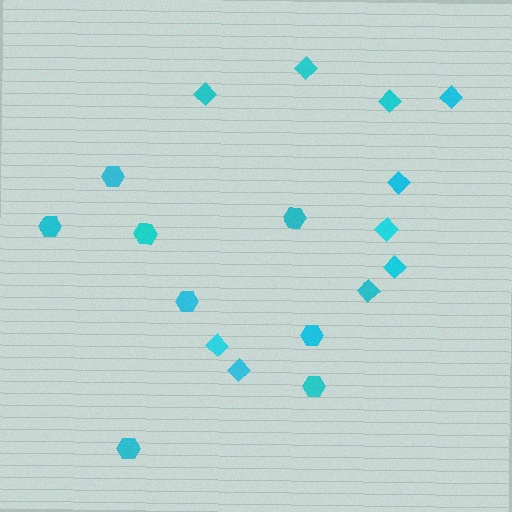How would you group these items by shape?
There are 2 groups: one group of hexagons (8) and one group of diamonds (10).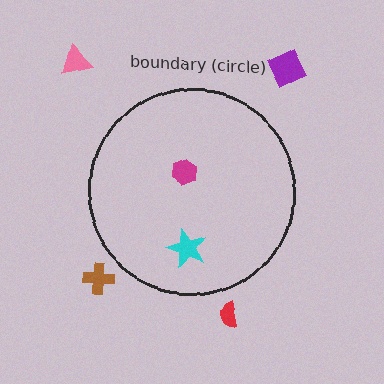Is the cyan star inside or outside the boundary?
Inside.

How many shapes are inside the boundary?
2 inside, 4 outside.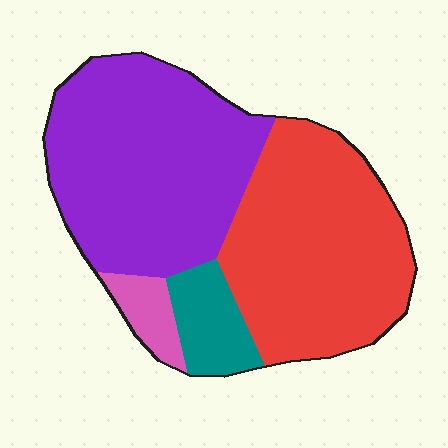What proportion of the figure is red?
Red takes up between a third and a half of the figure.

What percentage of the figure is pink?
Pink takes up less than a sixth of the figure.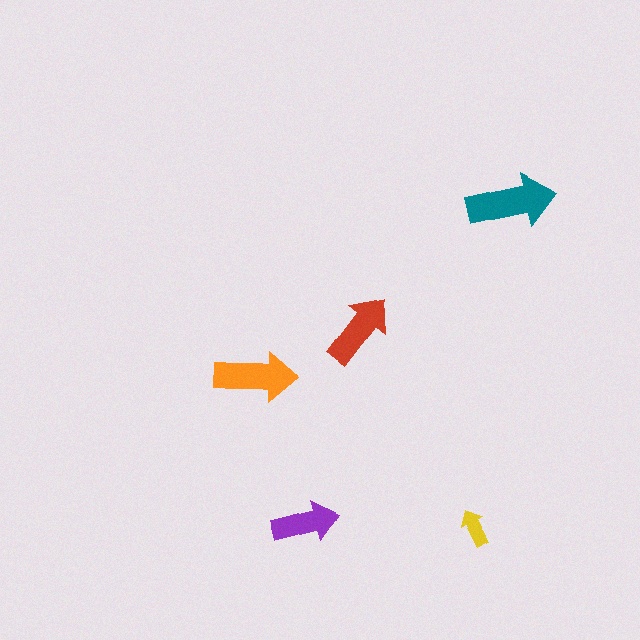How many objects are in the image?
There are 5 objects in the image.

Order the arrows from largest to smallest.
the teal one, the orange one, the red one, the purple one, the yellow one.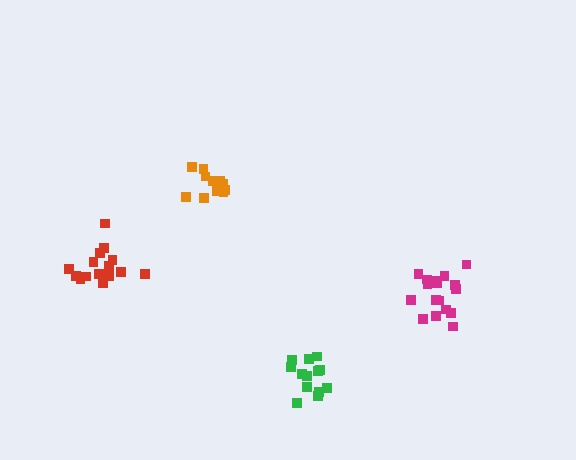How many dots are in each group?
Group 1: 13 dots, Group 2: 12 dots, Group 3: 15 dots, Group 4: 17 dots (57 total).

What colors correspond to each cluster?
The clusters are colored: green, orange, red, magenta.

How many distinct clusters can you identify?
There are 4 distinct clusters.